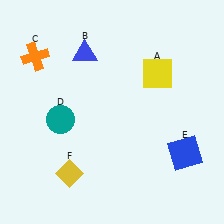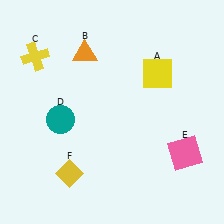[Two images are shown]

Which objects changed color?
B changed from blue to orange. C changed from orange to yellow. E changed from blue to pink.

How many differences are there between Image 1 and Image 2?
There are 3 differences between the two images.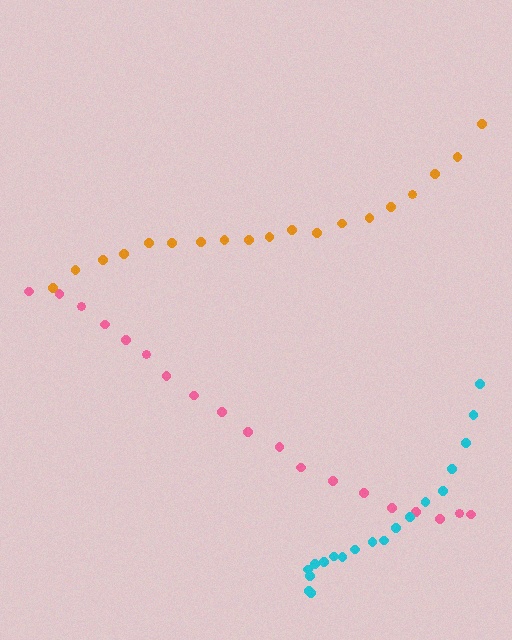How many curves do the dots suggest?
There are 3 distinct paths.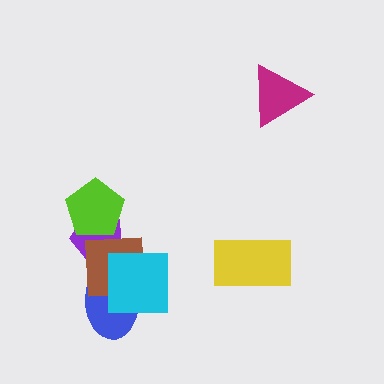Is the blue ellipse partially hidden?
Yes, it is partially covered by another shape.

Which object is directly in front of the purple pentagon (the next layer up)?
The lime pentagon is directly in front of the purple pentagon.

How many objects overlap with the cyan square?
2 objects overlap with the cyan square.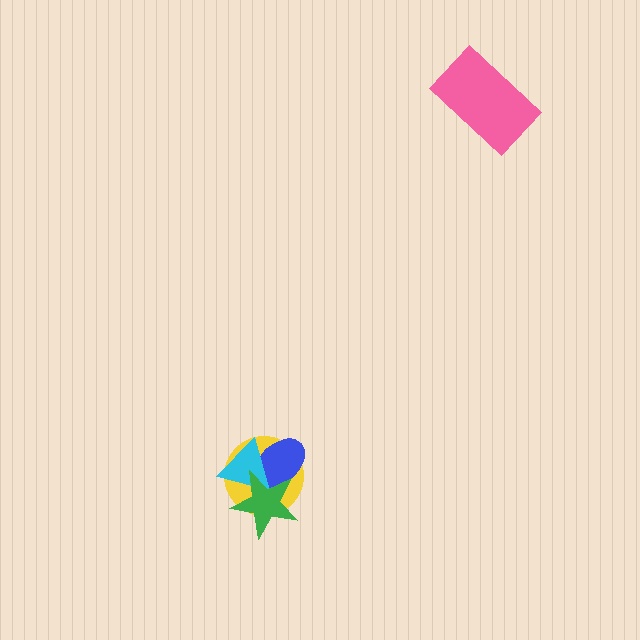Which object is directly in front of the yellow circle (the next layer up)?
The blue ellipse is directly in front of the yellow circle.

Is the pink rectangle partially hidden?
No, no other shape covers it.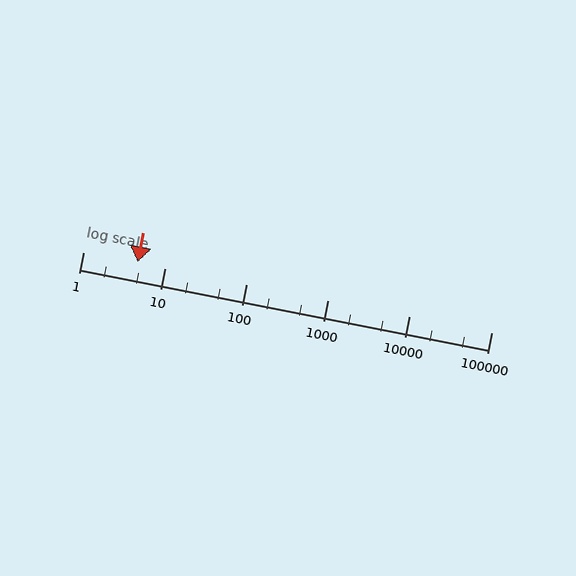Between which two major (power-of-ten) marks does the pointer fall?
The pointer is between 1 and 10.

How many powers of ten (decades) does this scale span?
The scale spans 5 decades, from 1 to 100000.